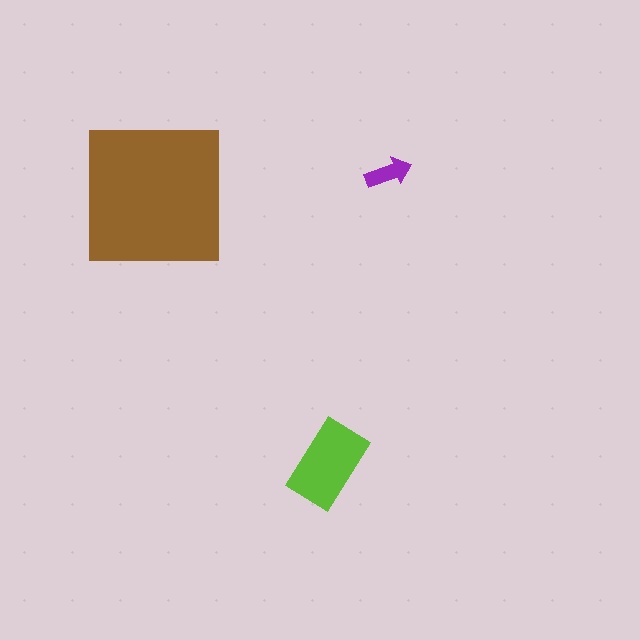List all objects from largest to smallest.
The brown square, the lime rectangle, the purple arrow.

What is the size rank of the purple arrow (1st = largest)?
3rd.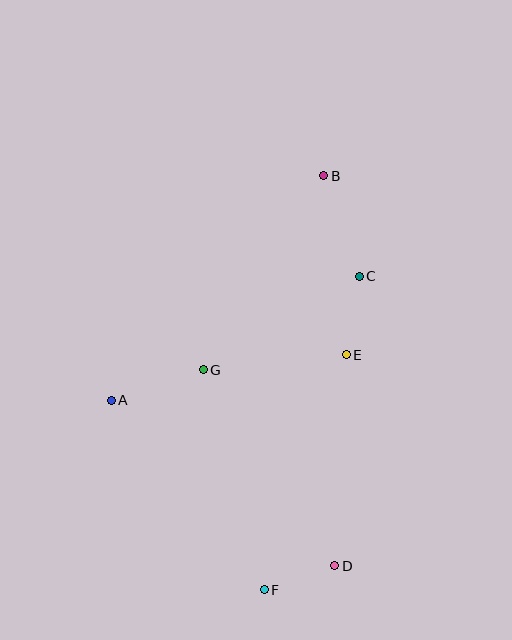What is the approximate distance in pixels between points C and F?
The distance between C and F is approximately 327 pixels.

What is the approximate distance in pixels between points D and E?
The distance between D and E is approximately 211 pixels.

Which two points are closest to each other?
Points D and F are closest to each other.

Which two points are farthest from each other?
Points B and F are farthest from each other.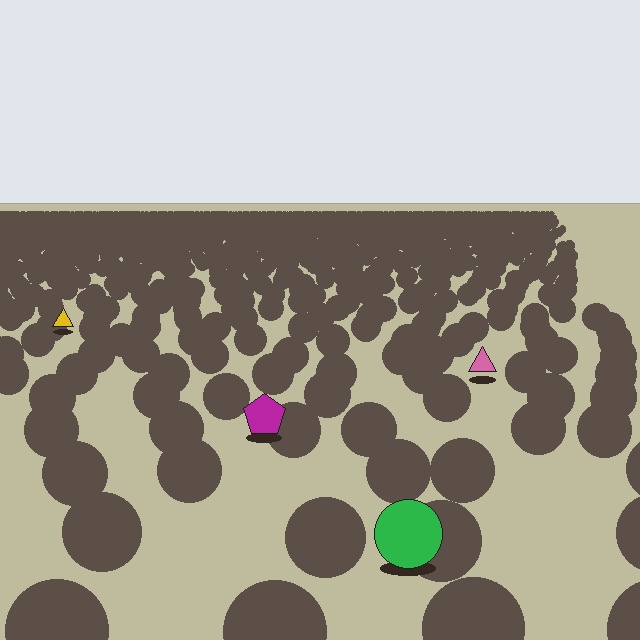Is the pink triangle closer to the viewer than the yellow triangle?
Yes. The pink triangle is closer — you can tell from the texture gradient: the ground texture is coarser near it.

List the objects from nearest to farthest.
From nearest to farthest: the green circle, the magenta pentagon, the pink triangle, the yellow triangle.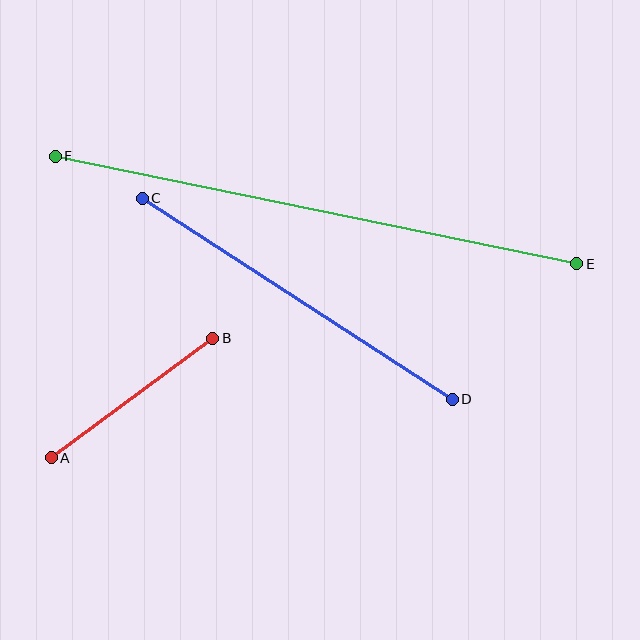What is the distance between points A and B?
The distance is approximately 201 pixels.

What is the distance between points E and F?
The distance is approximately 533 pixels.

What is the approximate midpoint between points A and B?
The midpoint is at approximately (132, 398) pixels.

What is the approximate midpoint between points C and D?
The midpoint is at approximately (297, 299) pixels.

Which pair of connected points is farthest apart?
Points E and F are farthest apart.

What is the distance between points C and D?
The distance is approximately 370 pixels.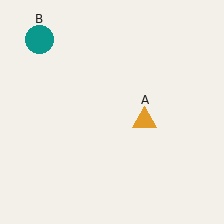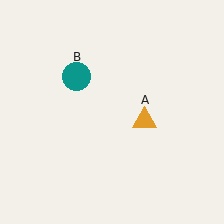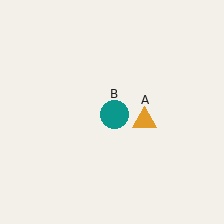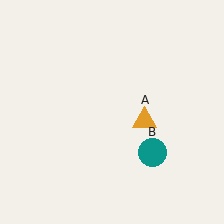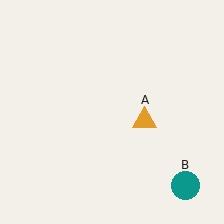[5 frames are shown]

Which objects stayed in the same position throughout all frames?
Orange triangle (object A) remained stationary.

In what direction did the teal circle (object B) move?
The teal circle (object B) moved down and to the right.